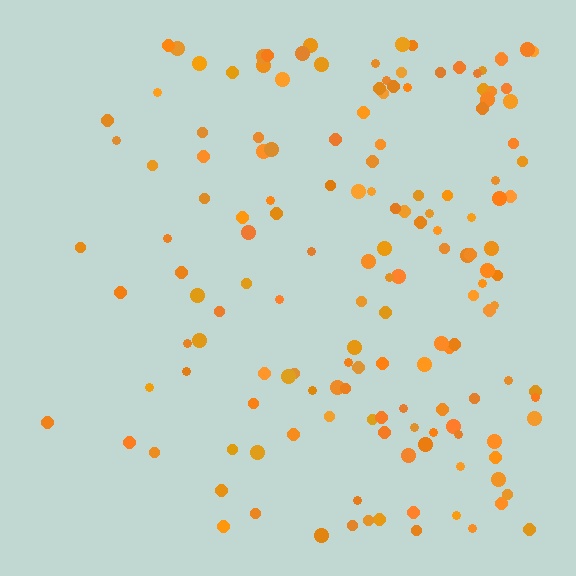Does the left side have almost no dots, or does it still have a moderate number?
Still a moderate number, just noticeably fewer than the right.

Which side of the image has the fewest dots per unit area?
The left.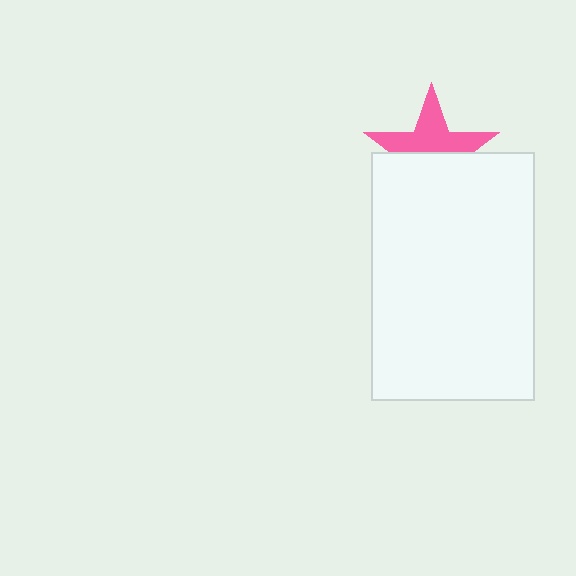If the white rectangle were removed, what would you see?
You would see the complete pink star.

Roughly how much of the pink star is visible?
About half of it is visible (roughly 51%).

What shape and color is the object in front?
The object in front is a white rectangle.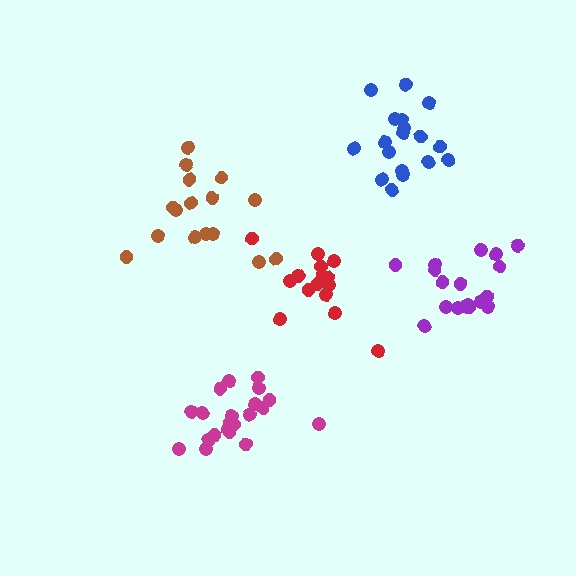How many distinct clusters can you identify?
There are 5 distinct clusters.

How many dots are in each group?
Group 1: 18 dots, Group 2: 19 dots, Group 3: 16 dots, Group 4: 15 dots, Group 5: 21 dots (89 total).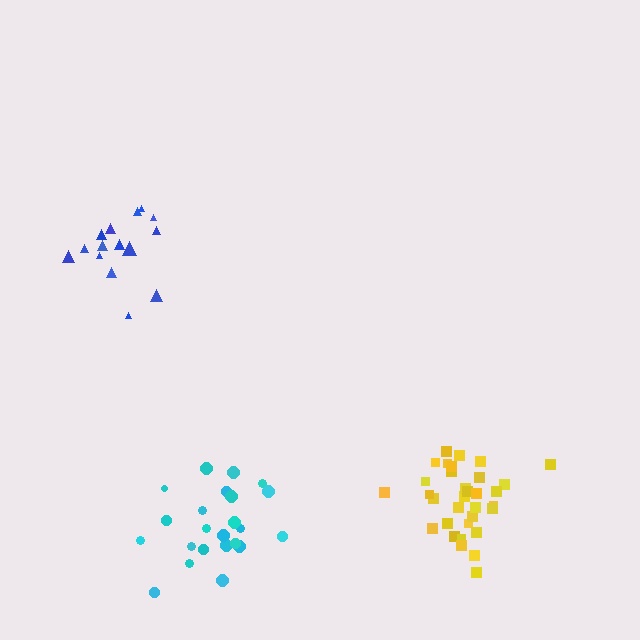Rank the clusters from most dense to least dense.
yellow, blue, cyan.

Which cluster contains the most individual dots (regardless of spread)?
Yellow (33).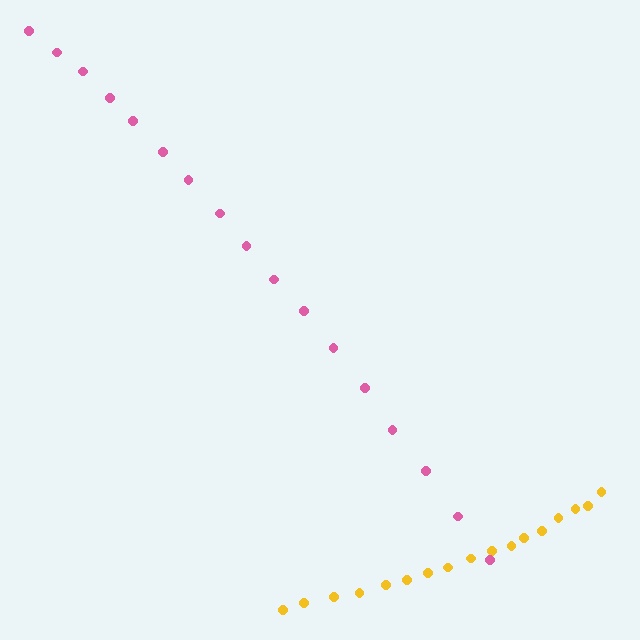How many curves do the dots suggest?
There are 2 distinct paths.